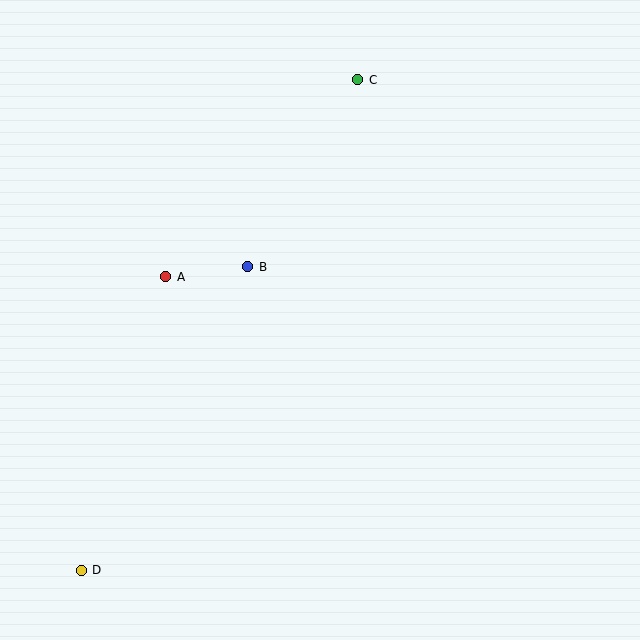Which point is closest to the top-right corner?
Point C is closest to the top-right corner.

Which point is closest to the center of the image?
Point B at (248, 267) is closest to the center.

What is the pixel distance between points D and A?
The distance between D and A is 306 pixels.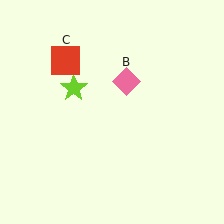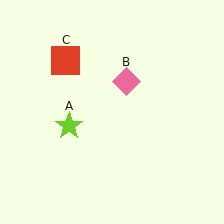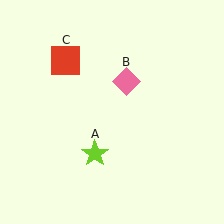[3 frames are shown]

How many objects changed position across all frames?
1 object changed position: lime star (object A).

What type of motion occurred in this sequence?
The lime star (object A) rotated counterclockwise around the center of the scene.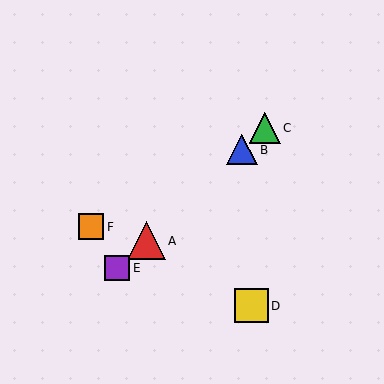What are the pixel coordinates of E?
Object E is at (117, 268).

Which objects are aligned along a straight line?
Objects A, B, C, E are aligned along a straight line.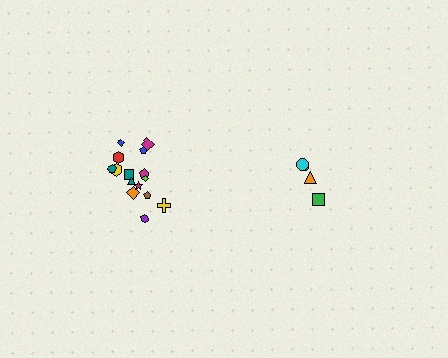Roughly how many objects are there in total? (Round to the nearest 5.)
Roughly 20 objects in total.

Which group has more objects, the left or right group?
The left group.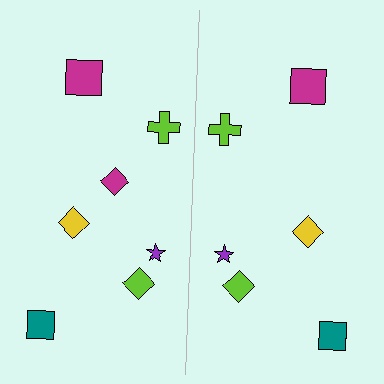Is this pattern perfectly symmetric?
No, the pattern is not perfectly symmetric. A magenta diamond is missing from the right side.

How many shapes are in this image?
There are 13 shapes in this image.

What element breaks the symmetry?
A magenta diamond is missing from the right side.